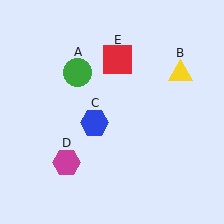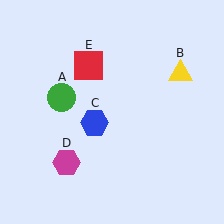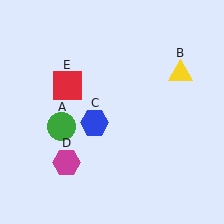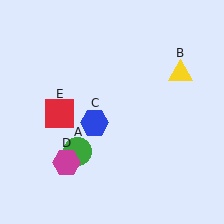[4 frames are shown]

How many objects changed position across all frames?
2 objects changed position: green circle (object A), red square (object E).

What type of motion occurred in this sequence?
The green circle (object A), red square (object E) rotated counterclockwise around the center of the scene.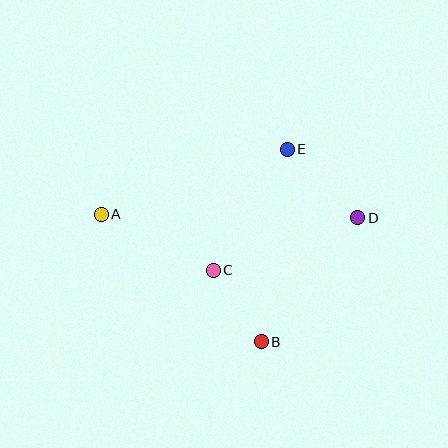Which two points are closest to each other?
Points B and C are closest to each other.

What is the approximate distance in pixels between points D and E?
The distance between D and E is approximately 98 pixels.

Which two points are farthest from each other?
Points A and D are farthest from each other.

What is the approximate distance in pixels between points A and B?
The distance between A and B is approximately 204 pixels.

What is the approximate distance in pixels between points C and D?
The distance between C and D is approximately 154 pixels.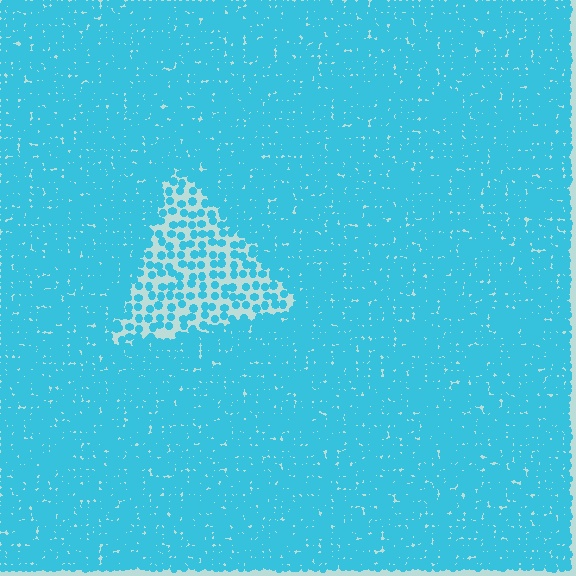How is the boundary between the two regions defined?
The boundary is defined by a change in element density (approximately 2.7x ratio). All elements are the same color, size, and shape.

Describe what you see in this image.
The image contains small cyan elements arranged at two different densities. A triangle-shaped region is visible where the elements are less densely packed than the surrounding area.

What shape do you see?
I see a triangle.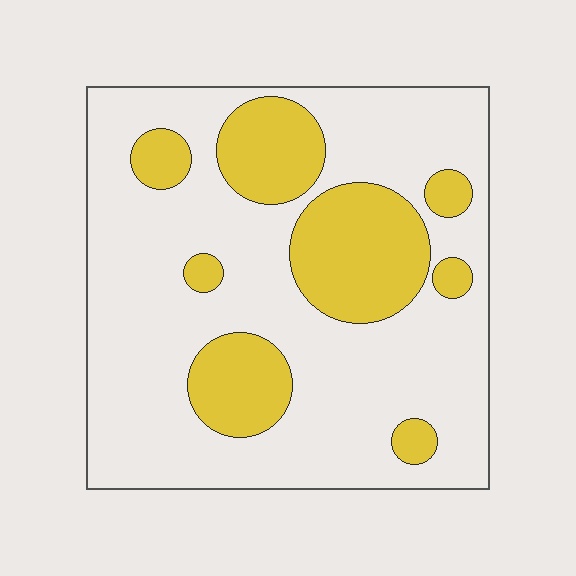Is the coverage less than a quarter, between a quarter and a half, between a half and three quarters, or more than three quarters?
Between a quarter and a half.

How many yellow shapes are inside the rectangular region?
8.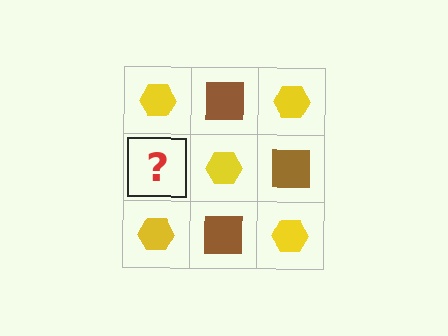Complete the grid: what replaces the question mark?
The question mark should be replaced with a brown square.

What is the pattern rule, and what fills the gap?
The rule is that it alternates yellow hexagon and brown square in a checkerboard pattern. The gap should be filled with a brown square.